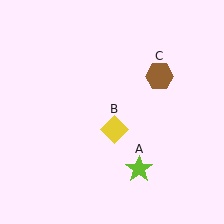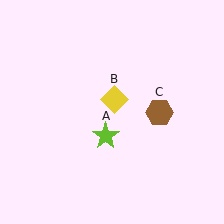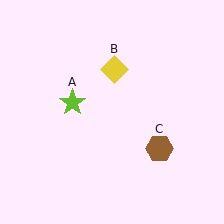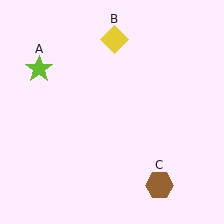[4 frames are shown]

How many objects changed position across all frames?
3 objects changed position: lime star (object A), yellow diamond (object B), brown hexagon (object C).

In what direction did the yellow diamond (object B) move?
The yellow diamond (object B) moved up.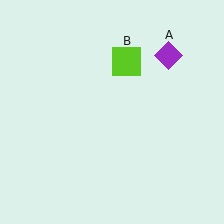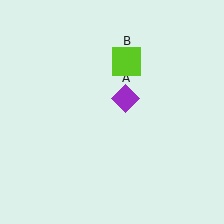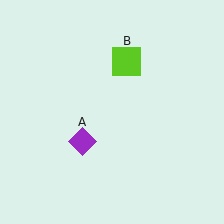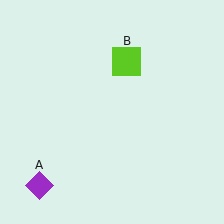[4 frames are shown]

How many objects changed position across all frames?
1 object changed position: purple diamond (object A).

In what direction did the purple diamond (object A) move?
The purple diamond (object A) moved down and to the left.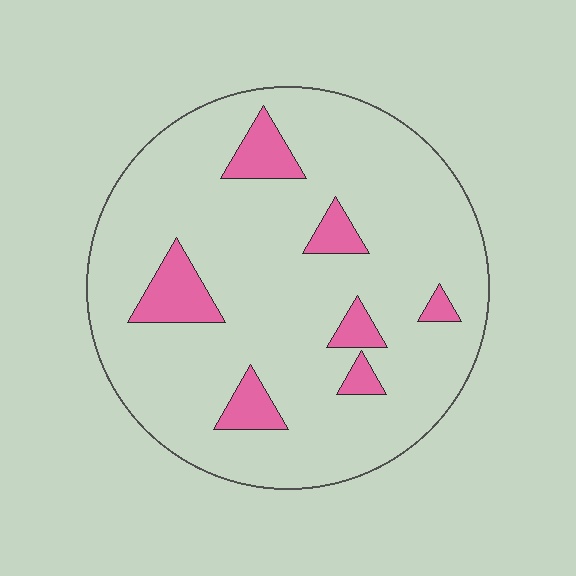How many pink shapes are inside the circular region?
7.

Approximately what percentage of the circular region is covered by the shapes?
Approximately 10%.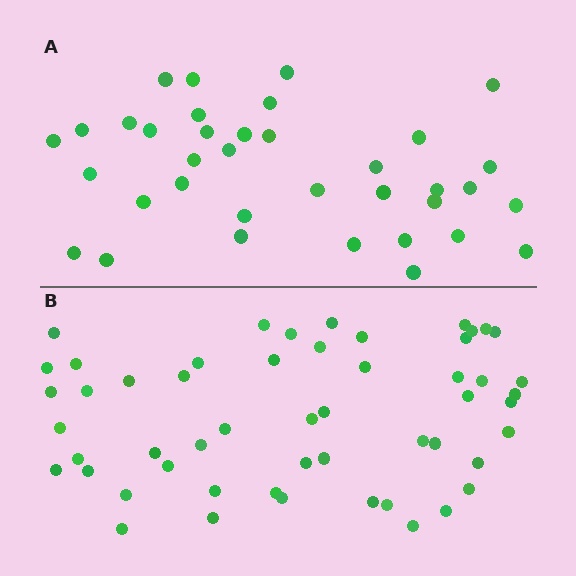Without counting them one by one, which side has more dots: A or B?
Region B (the bottom region) has more dots.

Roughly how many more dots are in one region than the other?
Region B has approximately 15 more dots than region A.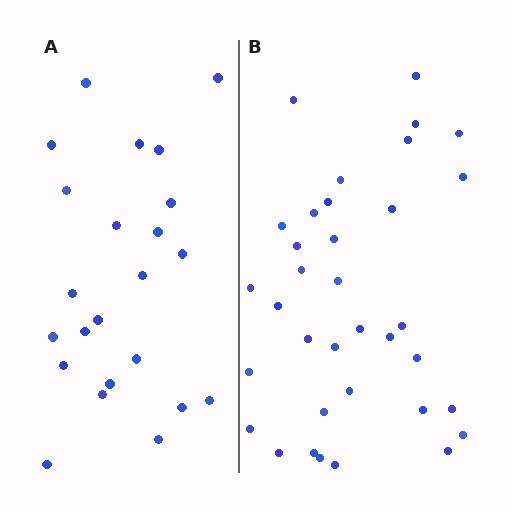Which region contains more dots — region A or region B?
Region B (the right region) has more dots.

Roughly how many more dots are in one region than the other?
Region B has roughly 12 or so more dots than region A.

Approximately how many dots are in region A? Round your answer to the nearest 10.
About 20 dots. (The exact count is 23, which rounds to 20.)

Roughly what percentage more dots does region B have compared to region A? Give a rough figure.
About 50% more.